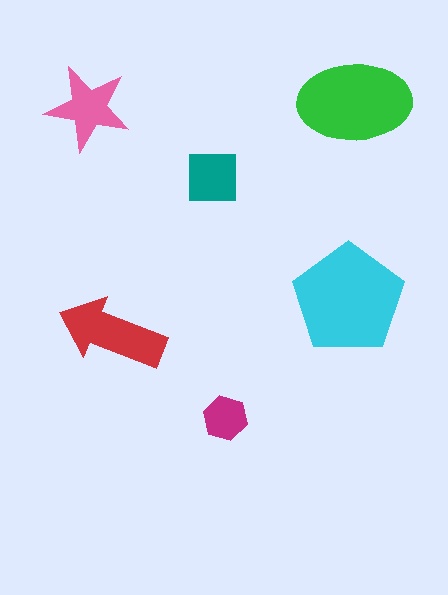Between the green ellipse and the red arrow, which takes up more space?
The green ellipse.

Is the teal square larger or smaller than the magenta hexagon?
Larger.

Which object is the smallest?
The magenta hexagon.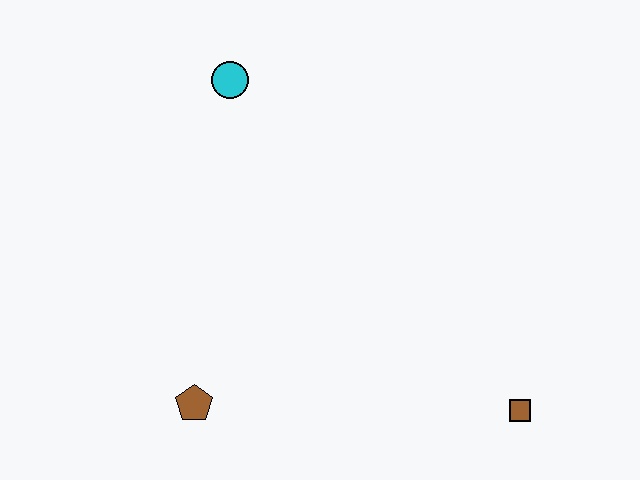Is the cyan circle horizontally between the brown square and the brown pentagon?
Yes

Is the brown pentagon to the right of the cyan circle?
No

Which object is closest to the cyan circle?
The brown pentagon is closest to the cyan circle.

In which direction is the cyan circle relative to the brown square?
The cyan circle is above the brown square.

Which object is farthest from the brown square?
The cyan circle is farthest from the brown square.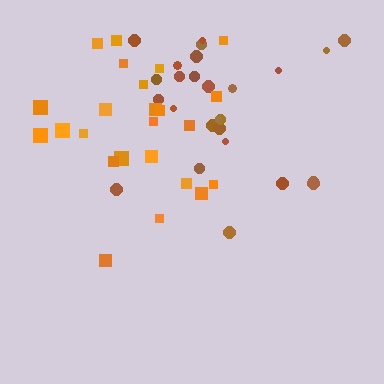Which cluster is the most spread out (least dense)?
Orange.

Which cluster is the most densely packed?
Brown.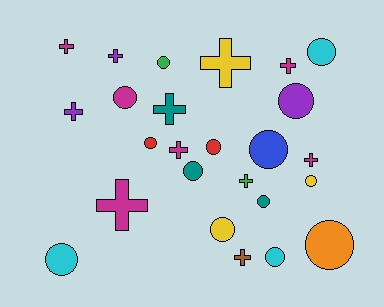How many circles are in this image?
There are 14 circles.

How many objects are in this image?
There are 25 objects.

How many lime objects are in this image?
There are no lime objects.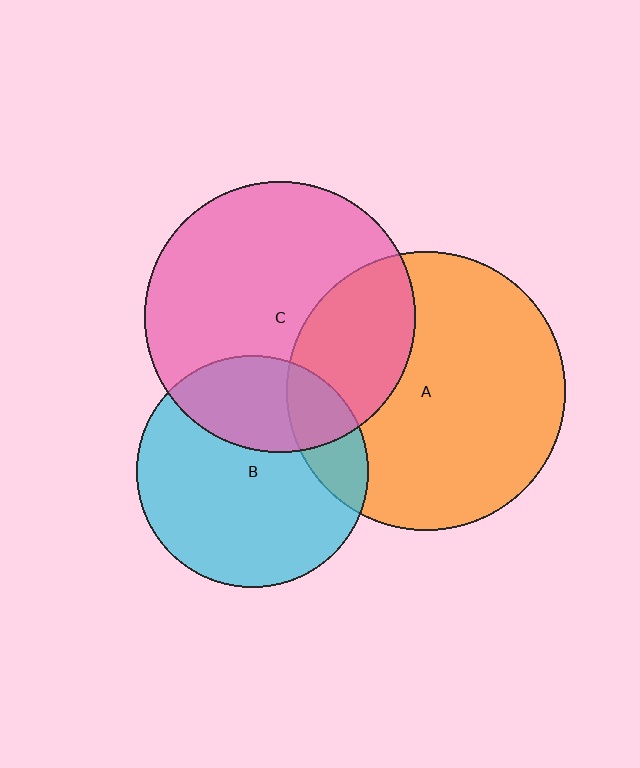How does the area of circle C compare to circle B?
Approximately 1.4 times.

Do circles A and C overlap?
Yes.